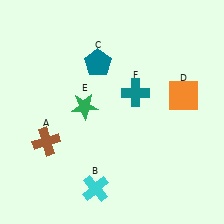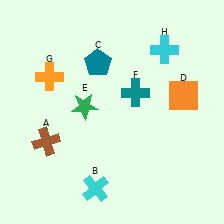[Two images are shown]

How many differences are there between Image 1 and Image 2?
There are 2 differences between the two images.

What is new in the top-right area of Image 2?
A cyan cross (H) was added in the top-right area of Image 2.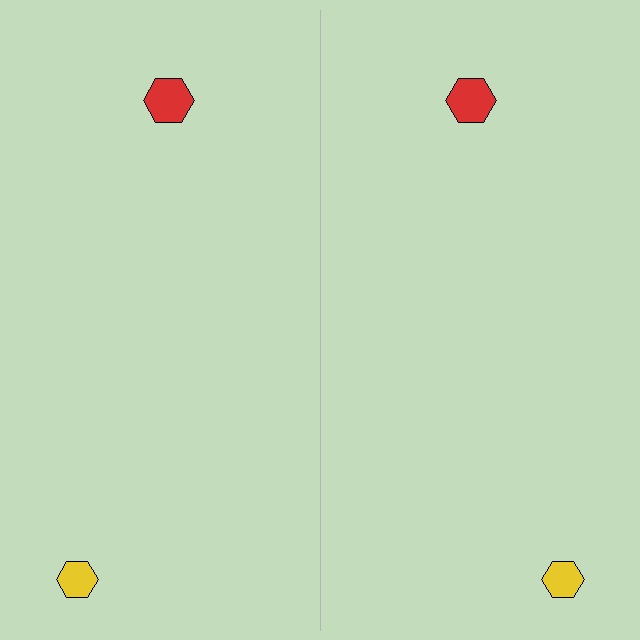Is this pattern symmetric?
Yes, this pattern has bilateral (reflection) symmetry.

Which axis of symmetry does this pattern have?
The pattern has a vertical axis of symmetry running through the center of the image.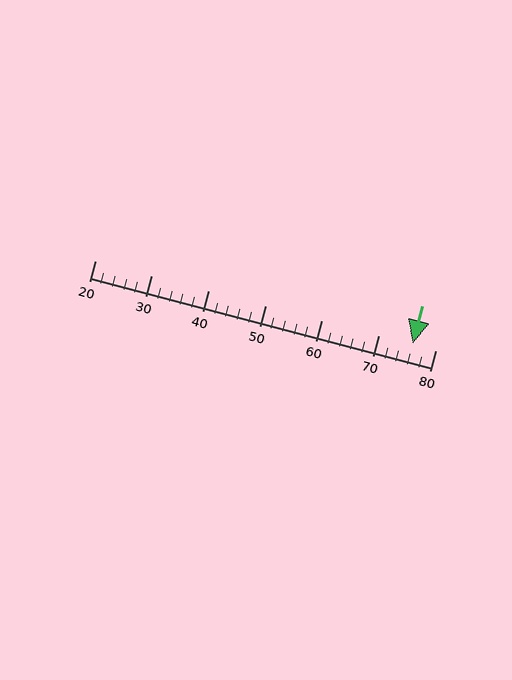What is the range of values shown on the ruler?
The ruler shows values from 20 to 80.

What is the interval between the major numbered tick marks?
The major tick marks are spaced 10 units apart.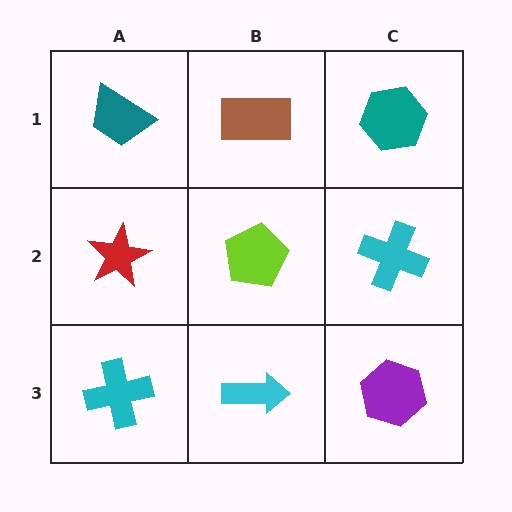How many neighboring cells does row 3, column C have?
2.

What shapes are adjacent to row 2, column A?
A teal trapezoid (row 1, column A), a cyan cross (row 3, column A), a lime pentagon (row 2, column B).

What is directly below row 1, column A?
A red star.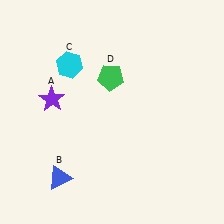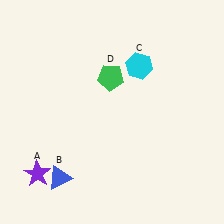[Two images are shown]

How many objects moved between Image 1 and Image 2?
2 objects moved between the two images.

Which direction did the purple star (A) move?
The purple star (A) moved down.